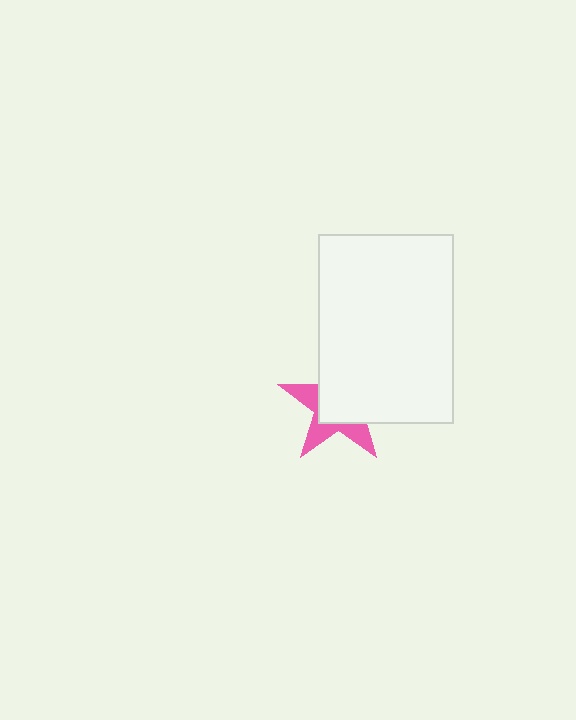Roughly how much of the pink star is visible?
A small part of it is visible (roughly 39%).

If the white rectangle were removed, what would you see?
You would see the complete pink star.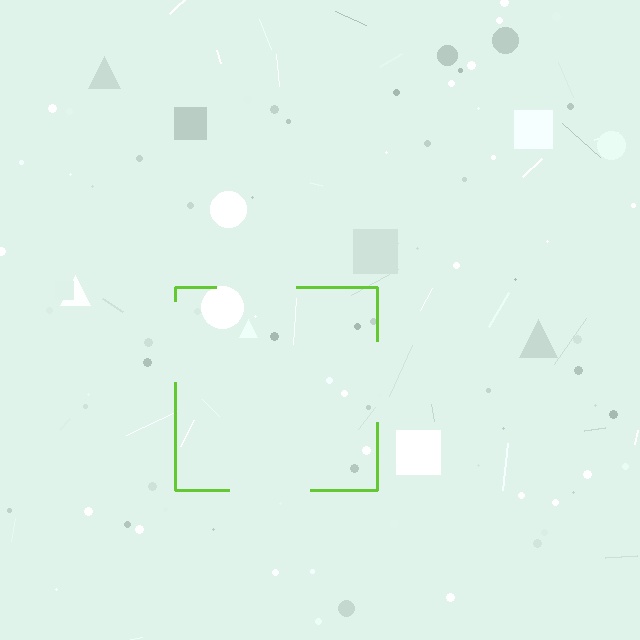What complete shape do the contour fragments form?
The contour fragments form a square.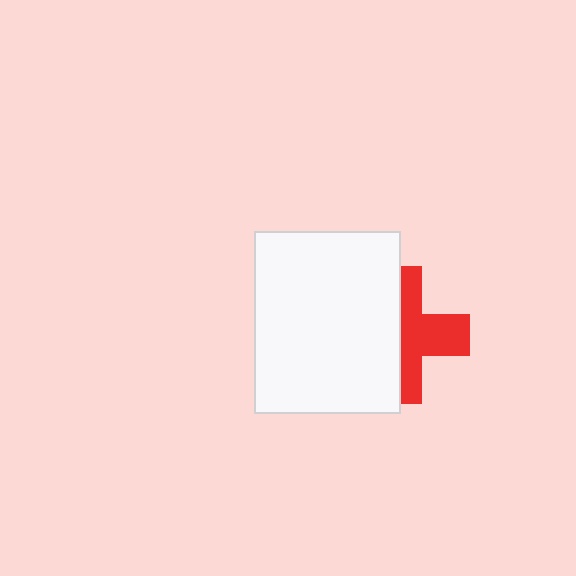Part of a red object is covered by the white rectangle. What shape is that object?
It is a cross.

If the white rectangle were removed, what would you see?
You would see the complete red cross.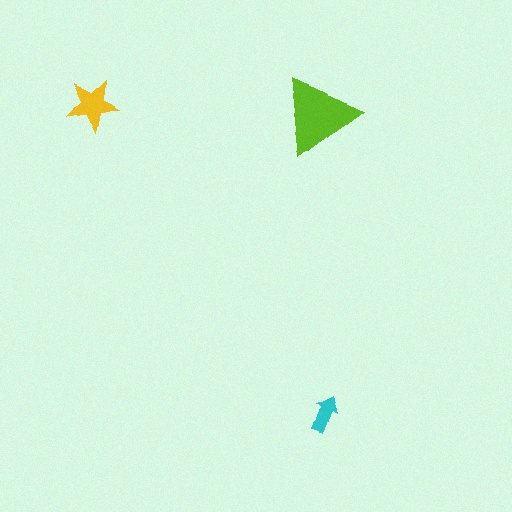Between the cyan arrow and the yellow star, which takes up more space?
The yellow star.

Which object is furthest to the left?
The yellow star is leftmost.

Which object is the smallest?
The cyan arrow.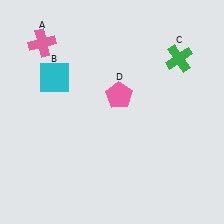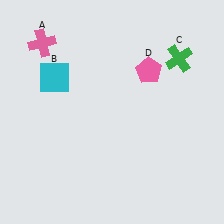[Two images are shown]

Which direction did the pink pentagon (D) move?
The pink pentagon (D) moved right.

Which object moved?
The pink pentagon (D) moved right.